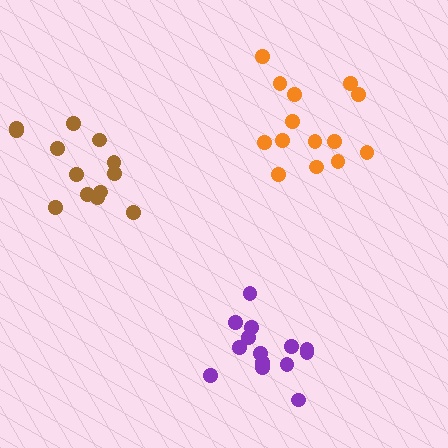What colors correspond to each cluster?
The clusters are colored: orange, brown, purple.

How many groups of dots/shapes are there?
There are 3 groups.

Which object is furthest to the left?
The brown cluster is leftmost.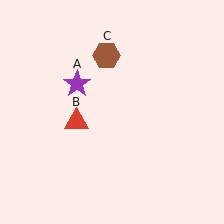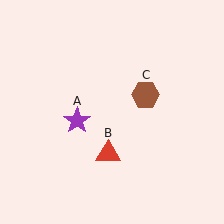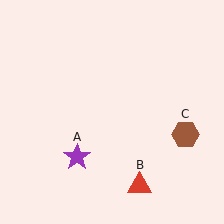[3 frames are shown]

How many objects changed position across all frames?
3 objects changed position: purple star (object A), red triangle (object B), brown hexagon (object C).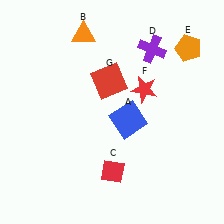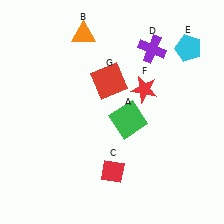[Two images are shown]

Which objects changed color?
A changed from blue to green. E changed from orange to cyan.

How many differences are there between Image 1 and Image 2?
There are 2 differences between the two images.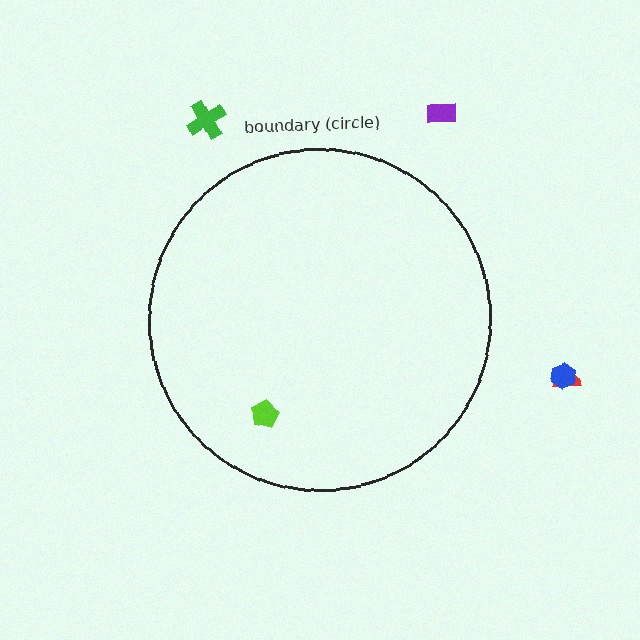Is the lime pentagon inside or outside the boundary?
Inside.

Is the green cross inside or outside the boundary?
Outside.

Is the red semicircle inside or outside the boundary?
Outside.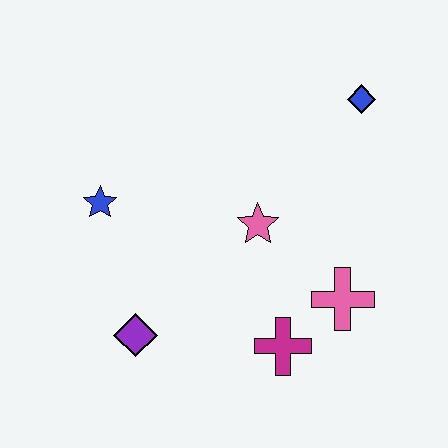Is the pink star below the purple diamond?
No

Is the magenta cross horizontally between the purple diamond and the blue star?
No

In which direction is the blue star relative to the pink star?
The blue star is to the left of the pink star.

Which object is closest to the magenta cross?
The pink cross is closest to the magenta cross.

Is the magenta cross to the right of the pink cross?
No